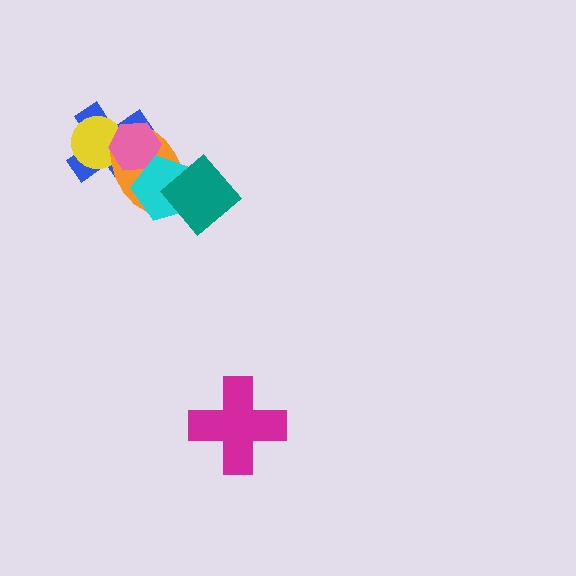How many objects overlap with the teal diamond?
2 objects overlap with the teal diamond.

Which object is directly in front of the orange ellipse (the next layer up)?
The pink hexagon is directly in front of the orange ellipse.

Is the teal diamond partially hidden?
No, no other shape covers it.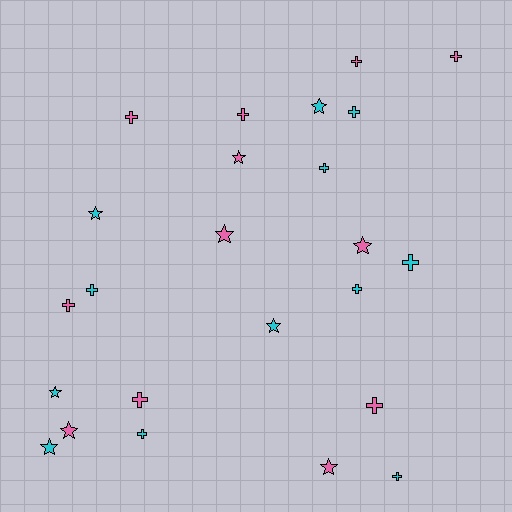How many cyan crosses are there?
There are 7 cyan crosses.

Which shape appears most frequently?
Cross, with 14 objects.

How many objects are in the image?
There are 24 objects.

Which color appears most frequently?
Pink, with 12 objects.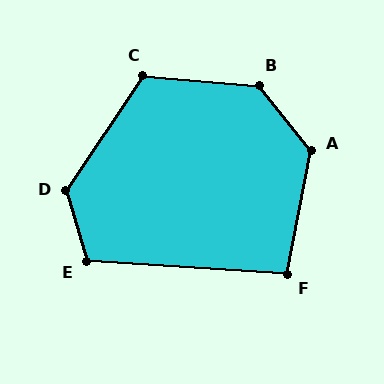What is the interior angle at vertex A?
Approximately 131 degrees (obtuse).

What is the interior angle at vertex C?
Approximately 119 degrees (obtuse).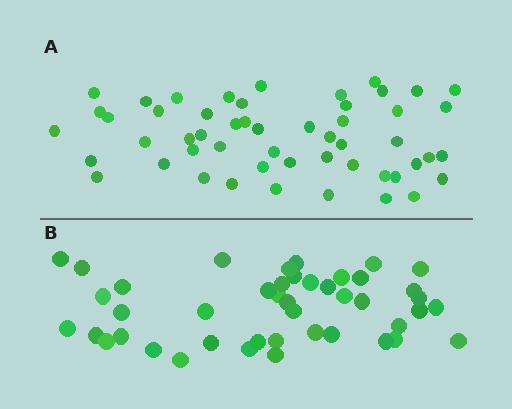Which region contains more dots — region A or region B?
Region A (the top region) has more dots.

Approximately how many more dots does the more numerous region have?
Region A has roughly 8 or so more dots than region B.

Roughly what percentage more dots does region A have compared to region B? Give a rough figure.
About 20% more.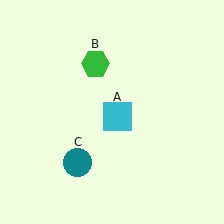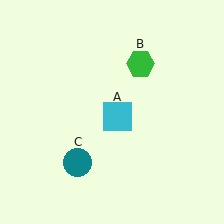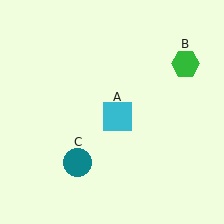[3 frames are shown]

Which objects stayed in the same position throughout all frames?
Cyan square (object A) and teal circle (object C) remained stationary.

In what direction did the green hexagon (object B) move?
The green hexagon (object B) moved right.